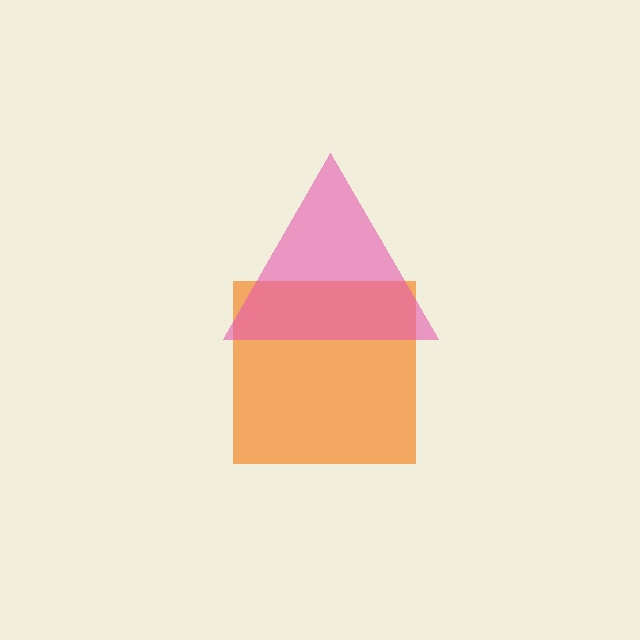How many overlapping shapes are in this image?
There are 2 overlapping shapes in the image.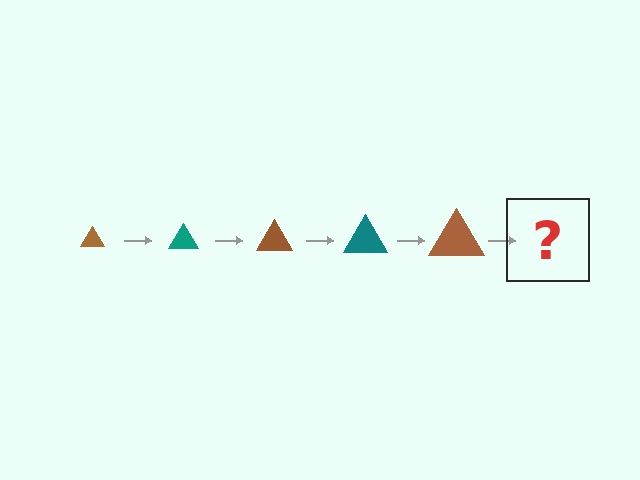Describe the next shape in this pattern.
It should be a teal triangle, larger than the previous one.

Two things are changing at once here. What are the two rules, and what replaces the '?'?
The two rules are that the triangle grows larger each step and the color cycles through brown and teal. The '?' should be a teal triangle, larger than the previous one.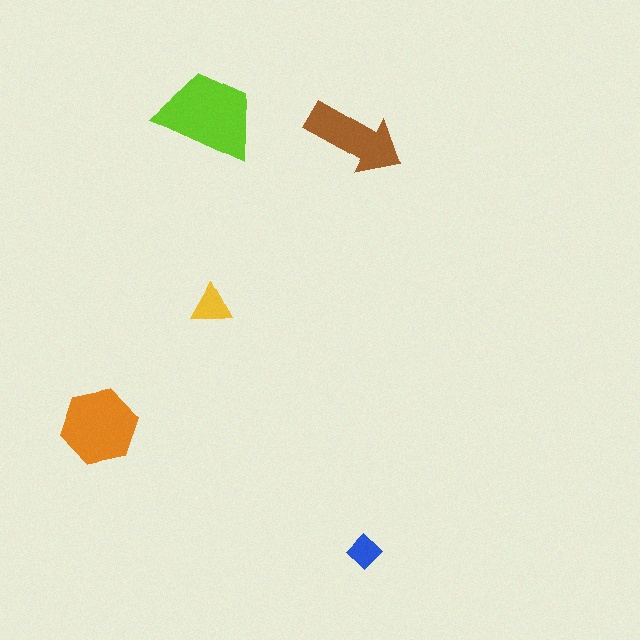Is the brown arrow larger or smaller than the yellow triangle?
Larger.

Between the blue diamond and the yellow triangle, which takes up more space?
The yellow triangle.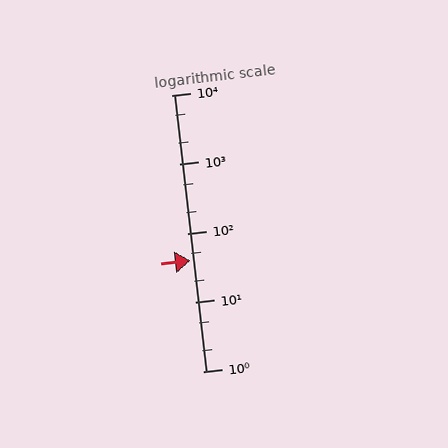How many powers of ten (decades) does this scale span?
The scale spans 4 decades, from 1 to 10000.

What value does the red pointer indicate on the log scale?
The pointer indicates approximately 40.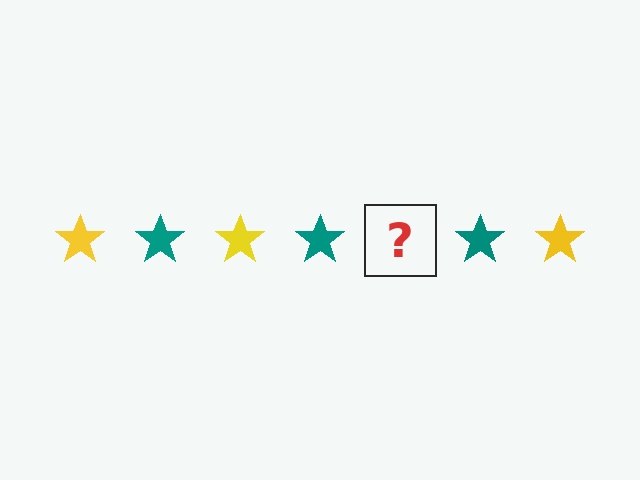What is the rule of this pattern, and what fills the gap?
The rule is that the pattern cycles through yellow, teal stars. The gap should be filled with a yellow star.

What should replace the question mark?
The question mark should be replaced with a yellow star.